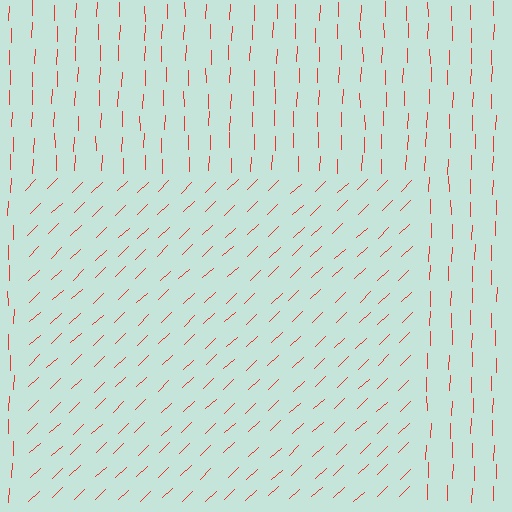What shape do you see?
I see a rectangle.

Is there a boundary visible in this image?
Yes, there is a texture boundary formed by a change in line orientation.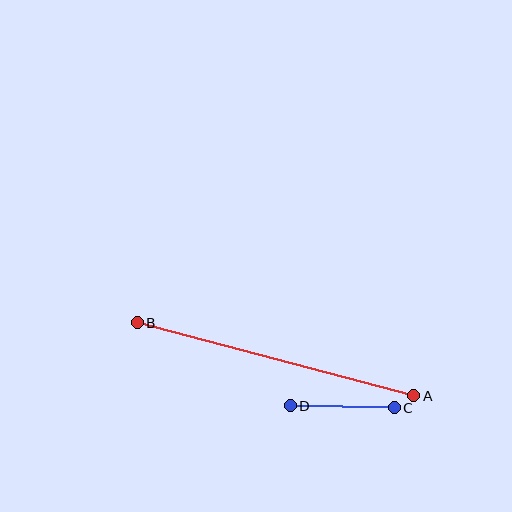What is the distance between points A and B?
The distance is approximately 286 pixels.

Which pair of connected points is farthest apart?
Points A and B are farthest apart.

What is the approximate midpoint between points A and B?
The midpoint is at approximately (276, 359) pixels.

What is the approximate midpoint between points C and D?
The midpoint is at approximately (342, 407) pixels.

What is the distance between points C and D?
The distance is approximately 104 pixels.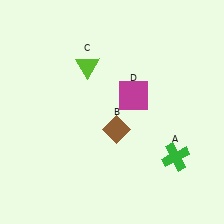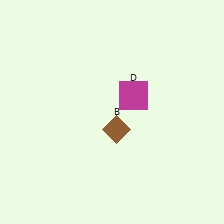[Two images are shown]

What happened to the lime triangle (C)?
The lime triangle (C) was removed in Image 2. It was in the top-left area of Image 1.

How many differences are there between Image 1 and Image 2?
There are 2 differences between the two images.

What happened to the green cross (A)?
The green cross (A) was removed in Image 2. It was in the bottom-right area of Image 1.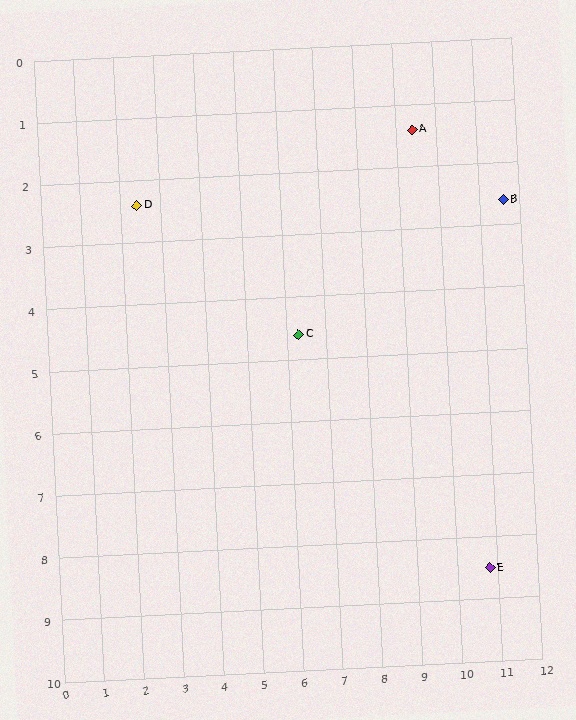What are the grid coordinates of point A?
Point A is at approximately (9.4, 1.4).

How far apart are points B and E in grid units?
Points B and E are about 6.0 grid units apart.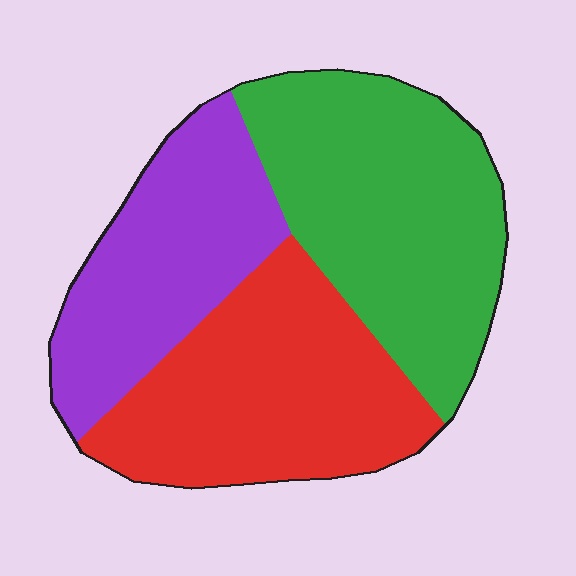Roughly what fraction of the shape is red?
Red takes up between a quarter and a half of the shape.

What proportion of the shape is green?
Green takes up about three eighths (3/8) of the shape.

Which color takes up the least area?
Purple, at roughly 25%.